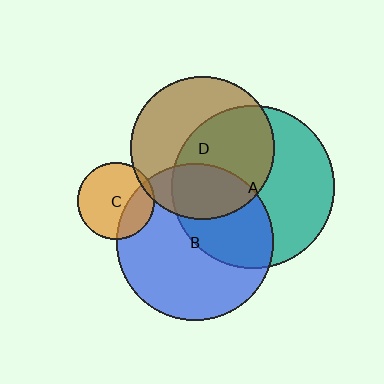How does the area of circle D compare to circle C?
Approximately 3.4 times.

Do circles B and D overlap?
Yes.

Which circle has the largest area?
Circle A (teal).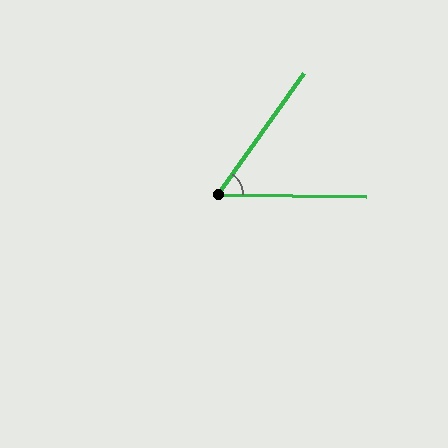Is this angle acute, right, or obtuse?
It is acute.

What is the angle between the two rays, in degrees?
Approximately 55 degrees.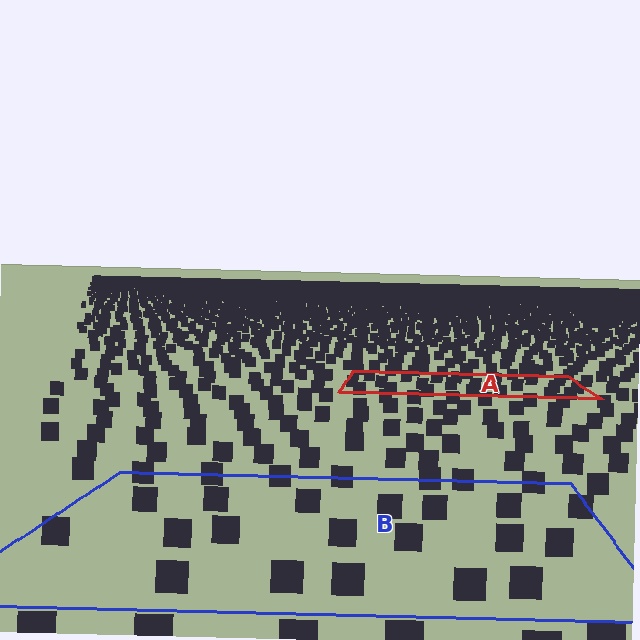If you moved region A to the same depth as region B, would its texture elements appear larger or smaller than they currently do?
They would appear larger. At a closer depth, the same texture elements are projected at a bigger on-screen size.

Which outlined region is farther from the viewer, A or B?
Region A is farther from the viewer — the texture elements inside it appear smaller and more densely packed.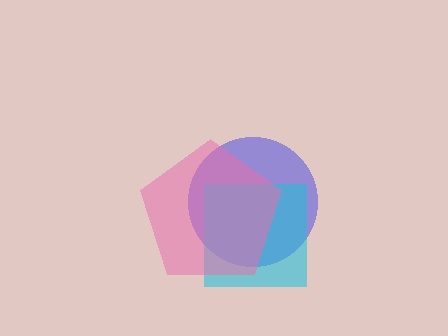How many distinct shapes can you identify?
There are 3 distinct shapes: a blue circle, a cyan square, a pink pentagon.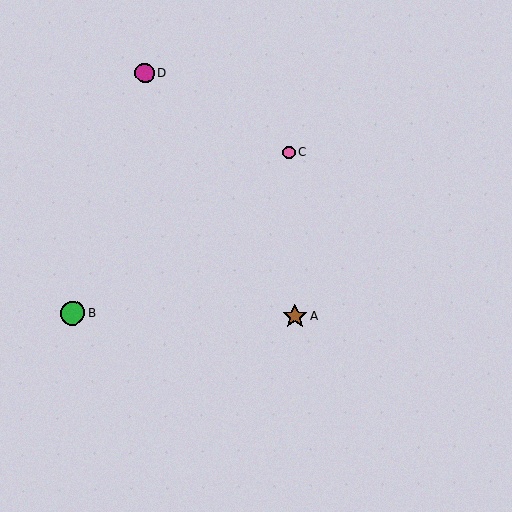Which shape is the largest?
The brown star (labeled A) is the largest.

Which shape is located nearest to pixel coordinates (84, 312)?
The green circle (labeled B) at (72, 313) is nearest to that location.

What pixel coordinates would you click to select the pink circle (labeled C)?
Click at (289, 153) to select the pink circle C.